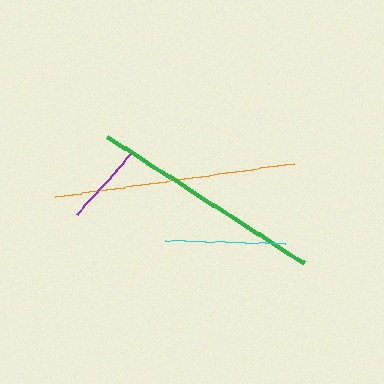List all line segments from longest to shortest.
From longest to shortest: orange, green, cyan, purple.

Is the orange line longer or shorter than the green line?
The orange line is longer than the green line.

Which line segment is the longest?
The orange line is the longest at approximately 242 pixels.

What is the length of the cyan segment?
The cyan segment is approximately 120 pixels long.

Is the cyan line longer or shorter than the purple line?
The cyan line is longer than the purple line.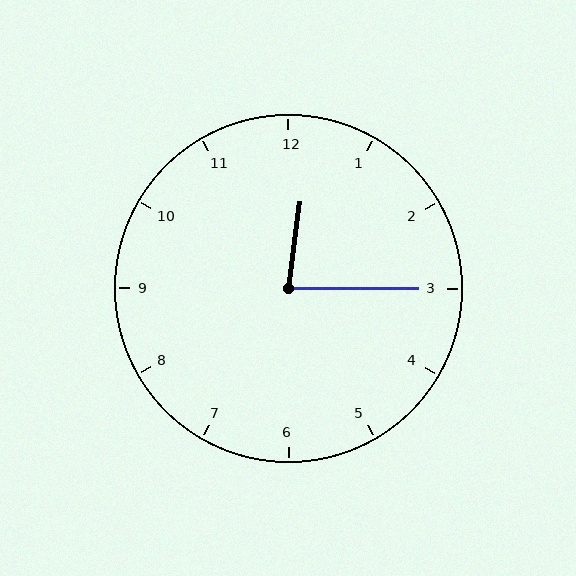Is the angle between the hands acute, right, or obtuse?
It is acute.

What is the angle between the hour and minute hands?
Approximately 82 degrees.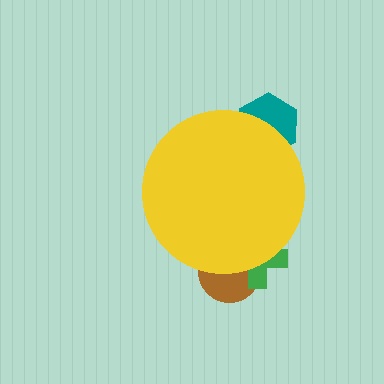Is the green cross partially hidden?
Yes, the green cross is partially hidden behind the yellow circle.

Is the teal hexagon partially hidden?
Yes, the teal hexagon is partially hidden behind the yellow circle.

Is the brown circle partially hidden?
Yes, the brown circle is partially hidden behind the yellow circle.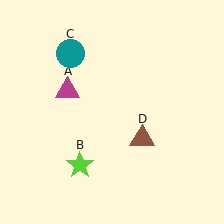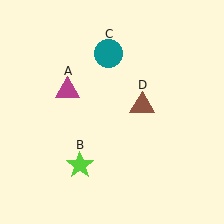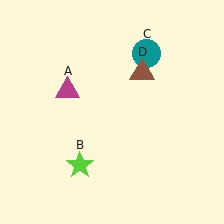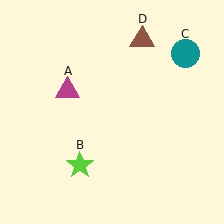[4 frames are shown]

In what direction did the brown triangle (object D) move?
The brown triangle (object D) moved up.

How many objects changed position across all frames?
2 objects changed position: teal circle (object C), brown triangle (object D).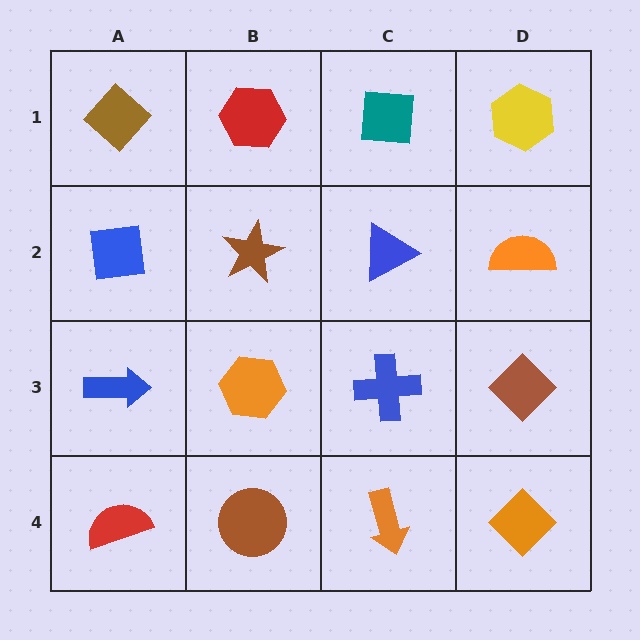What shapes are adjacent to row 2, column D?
A yellow hexagon (row 1, column D), a brown diamond (row 3, column D), a blue triangle (row 2, column C).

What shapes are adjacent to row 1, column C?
A blue triangle (row 2, column C), a red hexagon (row 1, column B), a yellow hexagon (row 1, column D).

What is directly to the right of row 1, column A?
A red hexagon.